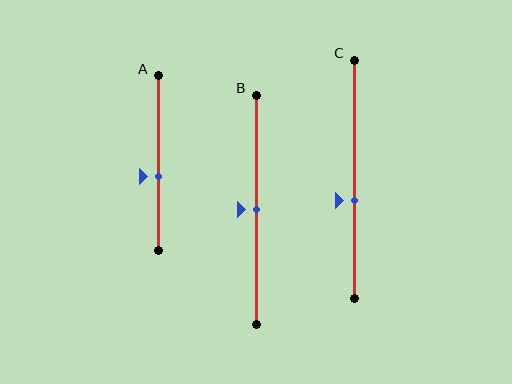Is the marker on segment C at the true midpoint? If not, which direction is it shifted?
No, the marker on segment C is shifted downward by about 9% of the segment length.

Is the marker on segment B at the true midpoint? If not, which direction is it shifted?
Yes, the marker on segment B is at the true midpoint.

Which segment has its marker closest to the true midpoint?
Segment B has its marker closest to the true midpoint.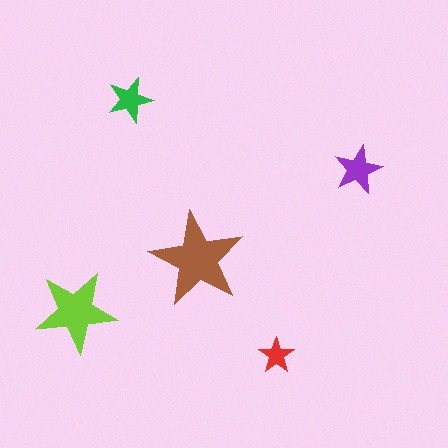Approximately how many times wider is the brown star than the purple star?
About 2 times wider.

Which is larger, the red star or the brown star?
The brown one.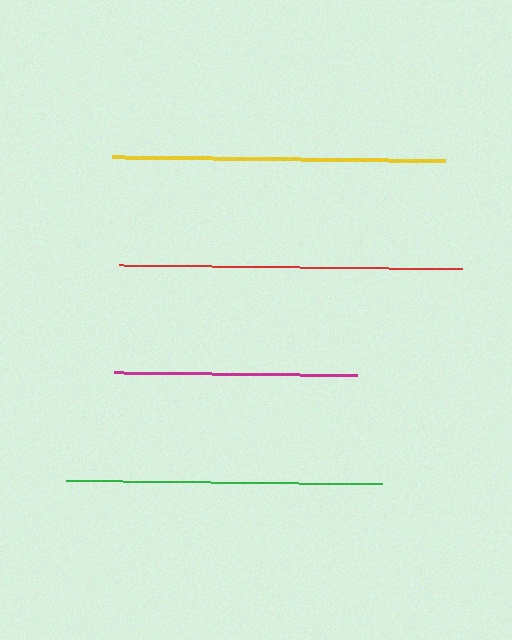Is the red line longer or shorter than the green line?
The red line is longer than the green line.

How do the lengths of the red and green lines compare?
The red and green lines are approximately the same length.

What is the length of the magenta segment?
The magenta segment is approximately 243 pixels long.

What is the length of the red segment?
The red segment is approximately 343 pixels long.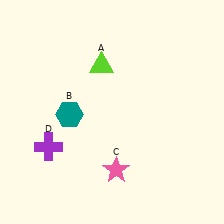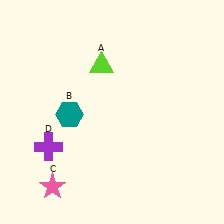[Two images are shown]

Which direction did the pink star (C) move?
The pink star (C) moved left.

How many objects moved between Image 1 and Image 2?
1 object moved between the two images.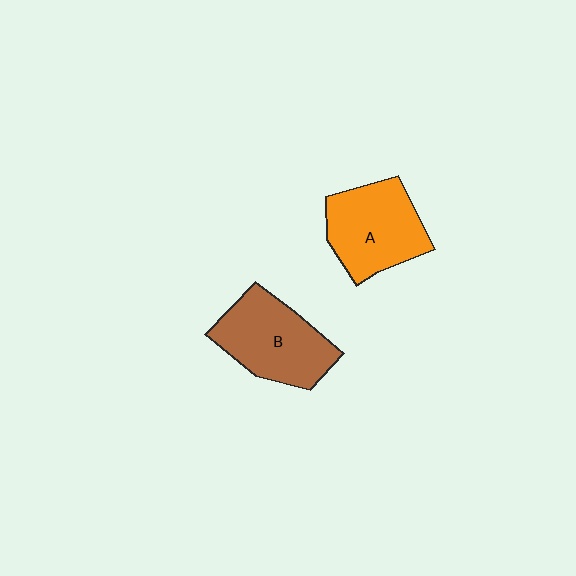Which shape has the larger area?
Shape B (brown).